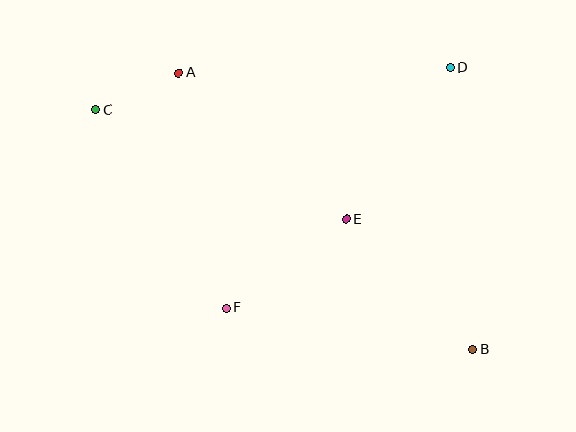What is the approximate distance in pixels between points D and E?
The distance between D and E is approximately 183 pixels.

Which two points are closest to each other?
Points A and C are closest to each other.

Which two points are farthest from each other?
Points B and C are farthest from each other.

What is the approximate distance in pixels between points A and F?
The distance between A and F is approximately 240 pixels.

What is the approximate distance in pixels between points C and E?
The distance between C and E is approximately 273 pixels.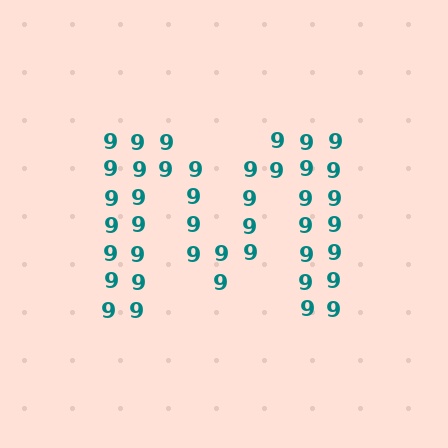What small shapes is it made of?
It is made of small digit 9's.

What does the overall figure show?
The overall figure shows the letter M.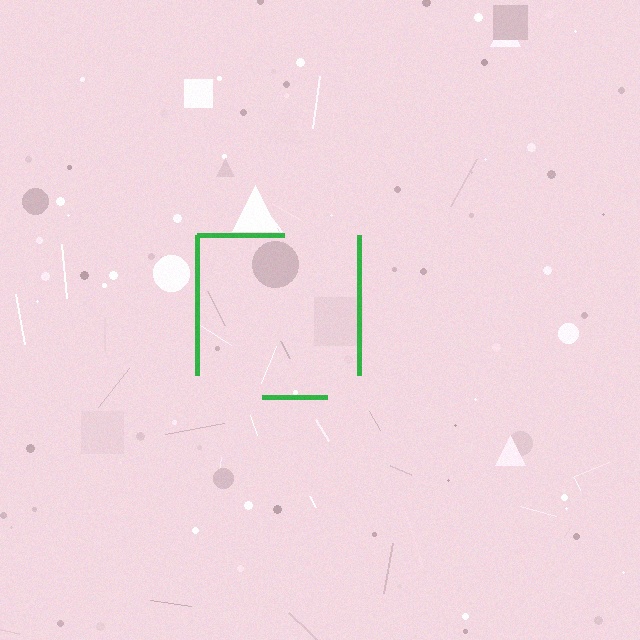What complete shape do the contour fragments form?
The contour fragments form a square.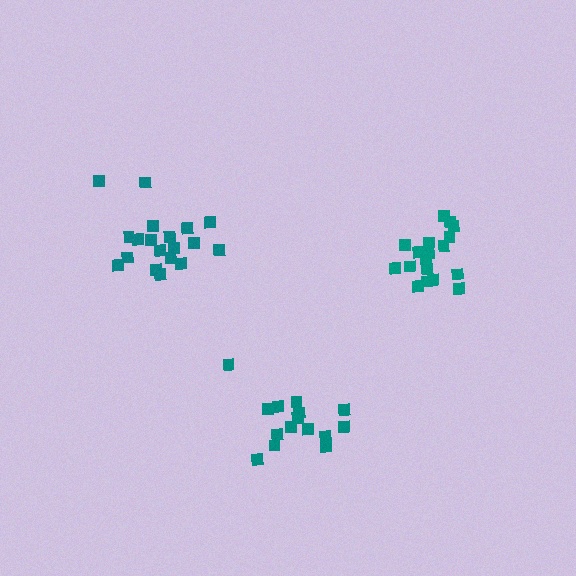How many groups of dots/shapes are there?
There are 3 groups.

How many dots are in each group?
Group 1: 19 dots, Group 2: 15 dots, Group 3: 19 dots (53 total).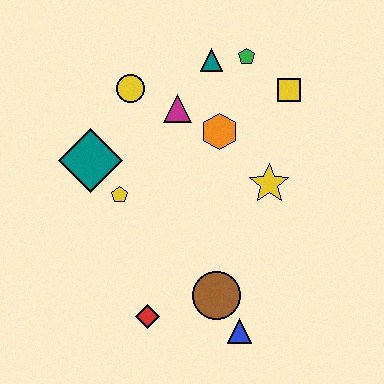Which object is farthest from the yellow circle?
The blue triangle is farthest from the yellow circle.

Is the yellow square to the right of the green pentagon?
Yes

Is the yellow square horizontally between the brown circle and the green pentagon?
No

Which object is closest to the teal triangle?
The green pentagon is closest to the teal triangle.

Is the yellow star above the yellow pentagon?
Yes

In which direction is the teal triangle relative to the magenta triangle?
The teal triangle is above the magenta triangle.